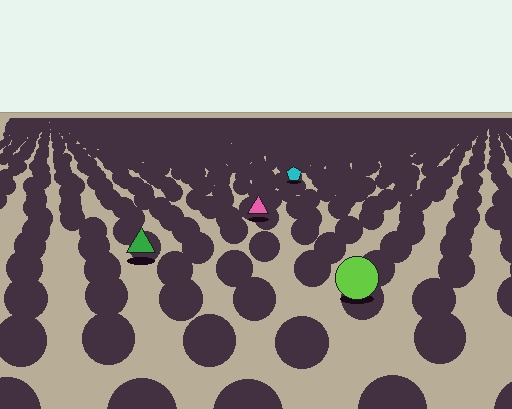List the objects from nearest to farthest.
From nearest to farthest: the lime circle, the green triangle, the pink triangle, the cyan pentagon.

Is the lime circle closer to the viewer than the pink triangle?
Yes. The lime circle is closer — you can tell from the texture gradient: the ground texture is coarser near it.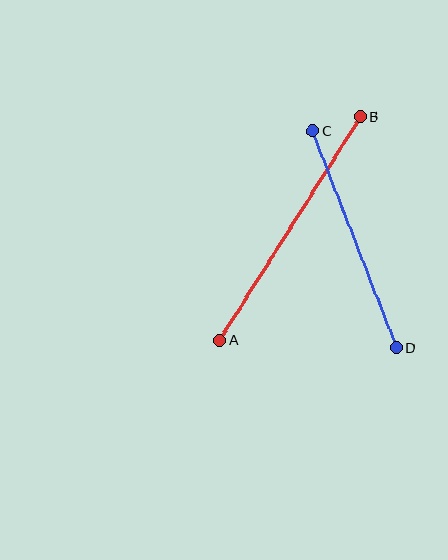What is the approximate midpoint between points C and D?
The midpoint is at approximately (354, 239) pixels.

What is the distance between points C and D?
The distance is approximately 233 pixels.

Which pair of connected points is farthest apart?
Points A and B are farthest apart.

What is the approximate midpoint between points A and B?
The midpoint is at approximately (290, 229) pixels.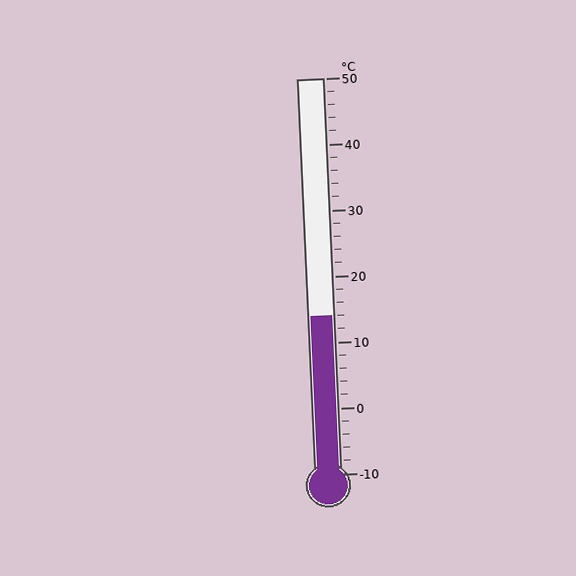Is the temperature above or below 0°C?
The temperature is above 0°C.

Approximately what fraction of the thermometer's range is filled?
The thermometer is filled to approximately 40% of its range.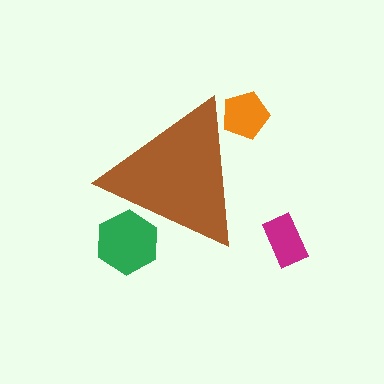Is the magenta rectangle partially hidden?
No, the magenta rectangle is fully visible.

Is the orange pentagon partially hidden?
Yes, the orange pentagon is partially hidden behind the brown triangle.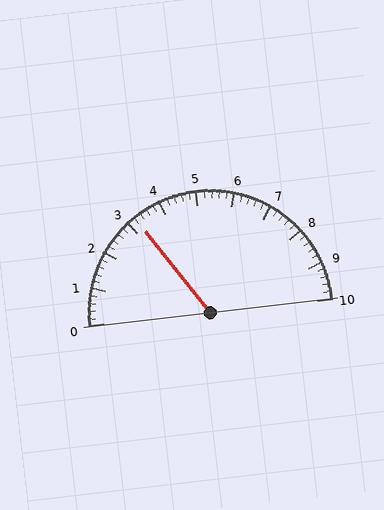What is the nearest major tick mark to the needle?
The nearest major tick mark is 3.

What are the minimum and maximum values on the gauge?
The gauge ranges from 0 to 10.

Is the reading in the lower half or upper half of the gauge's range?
The reading is in the lower half of the range (0 to 10).